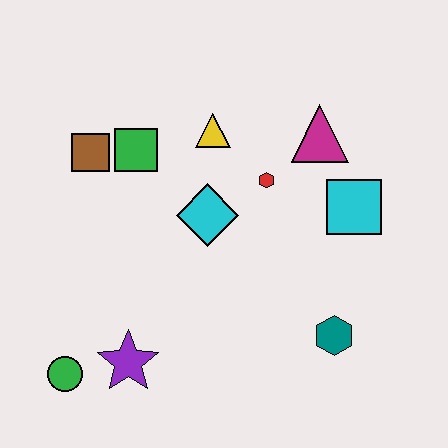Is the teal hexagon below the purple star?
No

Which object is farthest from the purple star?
The magenta triangle is farthest from the purple star.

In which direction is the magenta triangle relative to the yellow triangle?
The magenta triangle is to the right of the yellow triangle.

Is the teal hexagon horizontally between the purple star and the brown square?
No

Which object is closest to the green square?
The brown square is closest to the green square.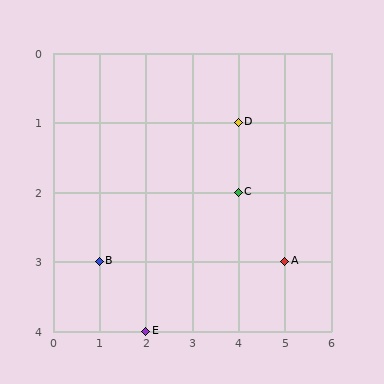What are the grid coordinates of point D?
Point D is at grid coordinates (4, 1).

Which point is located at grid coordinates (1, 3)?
Point B is at (1, 3).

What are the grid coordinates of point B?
Point B is at grid coordinates (1, 3).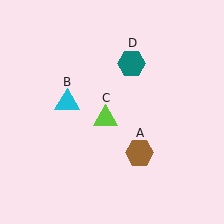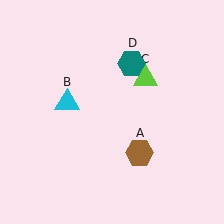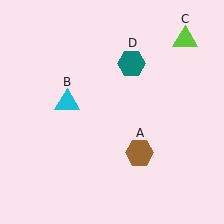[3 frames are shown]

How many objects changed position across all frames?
1 object changed position: lime triangle (object C).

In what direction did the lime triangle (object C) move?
The lime triangle (object C) moved up and to the right.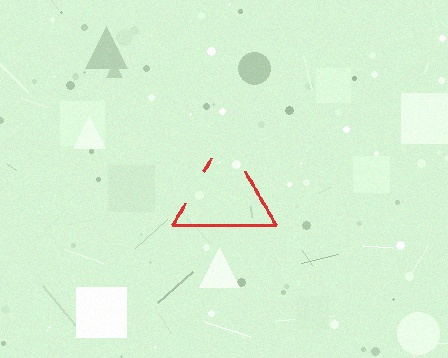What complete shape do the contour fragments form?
The contour fragments form a triangle.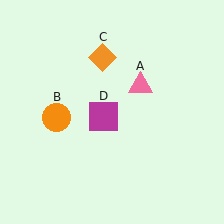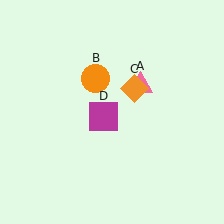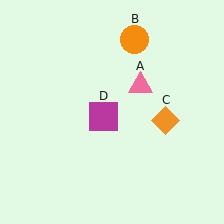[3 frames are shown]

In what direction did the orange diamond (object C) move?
The orange diamond (object C) moved down and to the right.